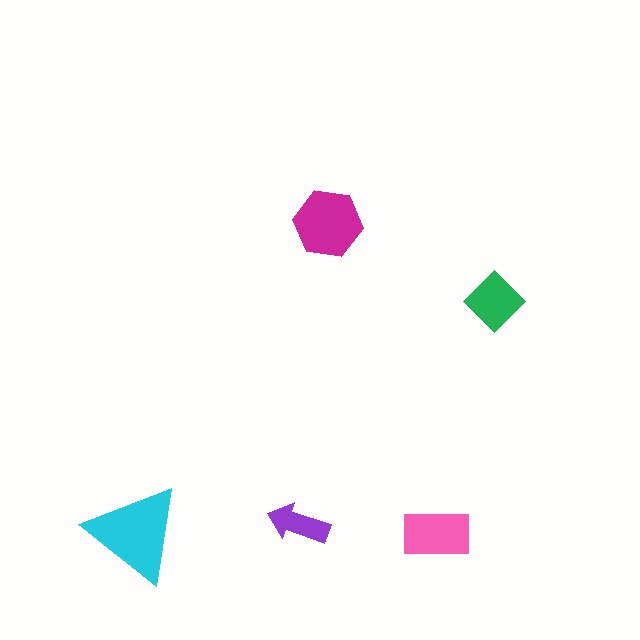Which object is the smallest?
The purple arrow.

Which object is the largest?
The cyan triangle.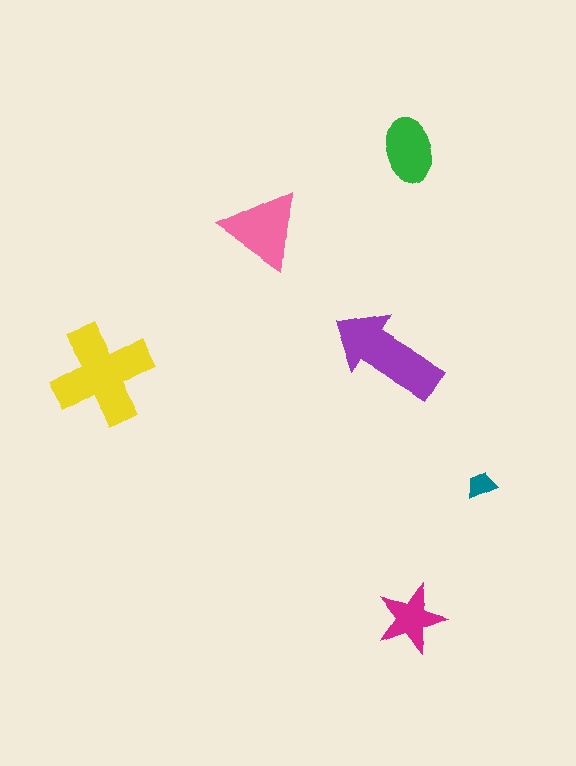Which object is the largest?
The yellow cross.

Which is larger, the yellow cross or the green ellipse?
The yellow cross.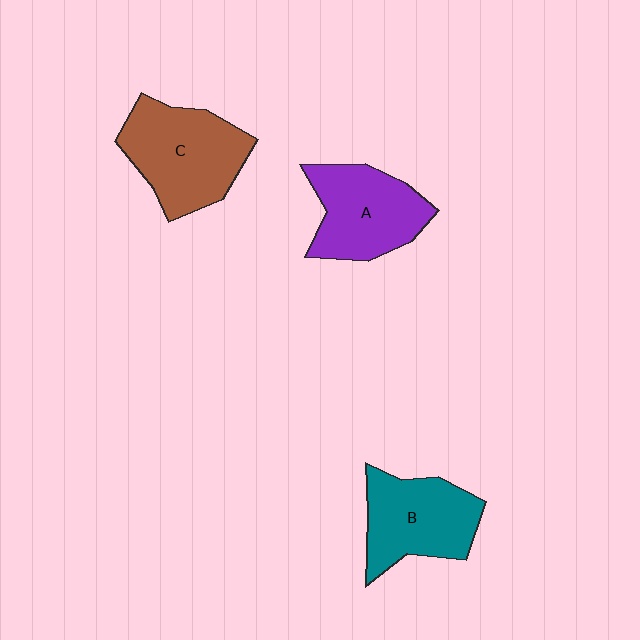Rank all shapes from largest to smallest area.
From largest to smallest: C (brown), A (purple), B (teal).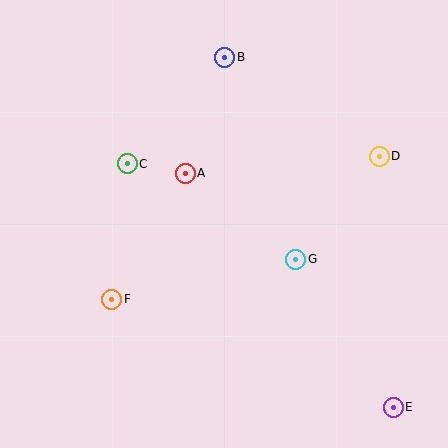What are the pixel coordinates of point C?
Point C is at (127, 164).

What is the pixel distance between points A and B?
The distance between A and B is 123 pixels.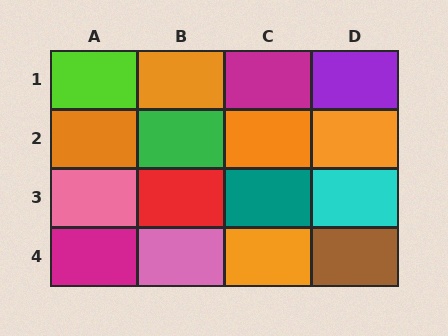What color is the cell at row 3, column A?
Pink.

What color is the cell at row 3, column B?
Red.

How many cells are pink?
2 cells are pink.